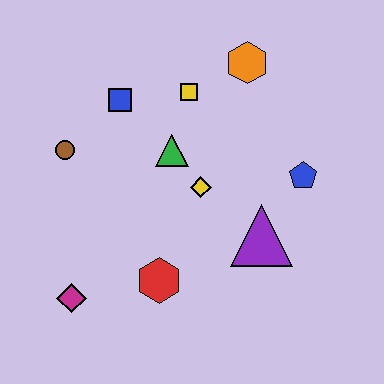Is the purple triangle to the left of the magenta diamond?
No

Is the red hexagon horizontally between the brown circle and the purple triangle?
Yes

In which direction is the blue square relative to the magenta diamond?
The blue square is above the magenta diamond.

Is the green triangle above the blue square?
No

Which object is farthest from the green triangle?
The magenta diamond is farthest from the green triangle.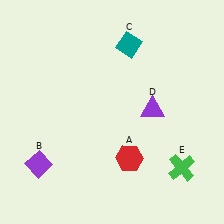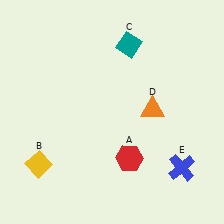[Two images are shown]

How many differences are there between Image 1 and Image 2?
There are 3 differences between the two images.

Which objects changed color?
B changed from purple to yellow. D changed from purple to orange. E changed from green to blue.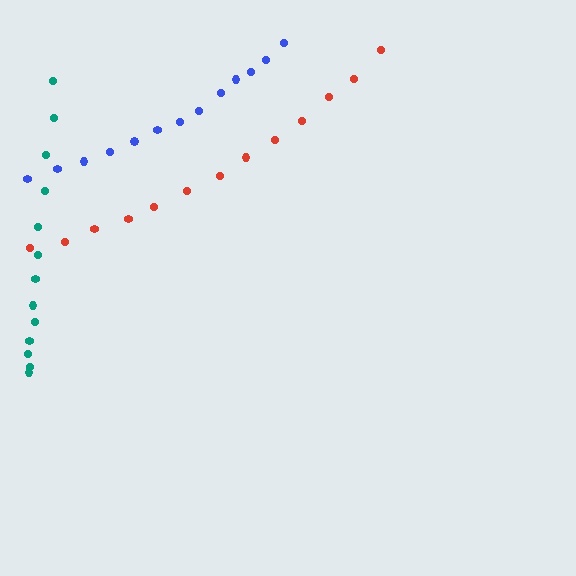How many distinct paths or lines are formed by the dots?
There are 3 distinct paths.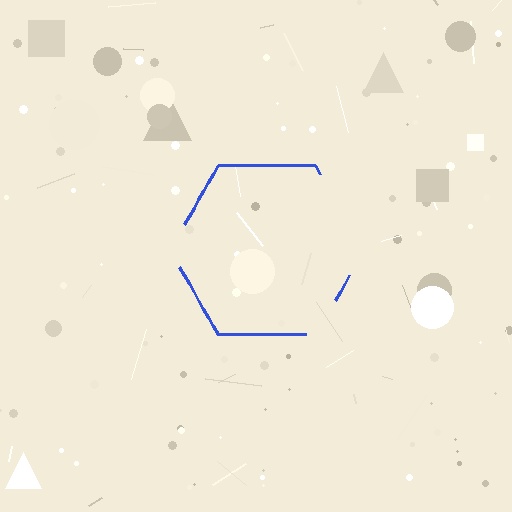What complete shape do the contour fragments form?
The contour fragments form a hexagon.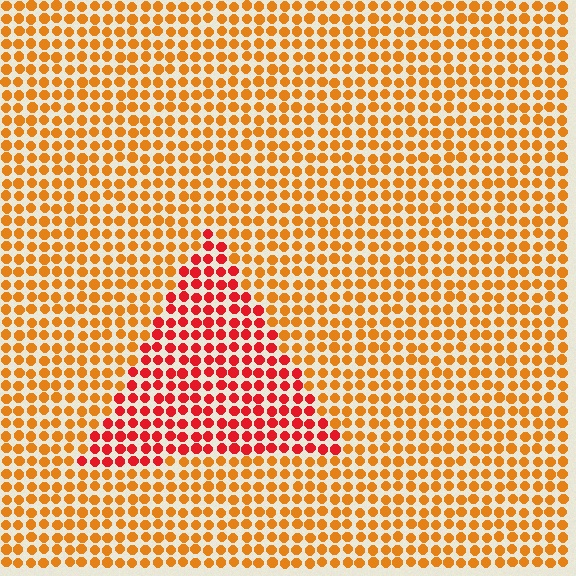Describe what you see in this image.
The image is filled with small orange elements in a uniform arrangement. A triangle-shaped region is visible where the elements are tinted to a slightly different hue, forming a subtle color boundary.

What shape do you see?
I see a triangle.